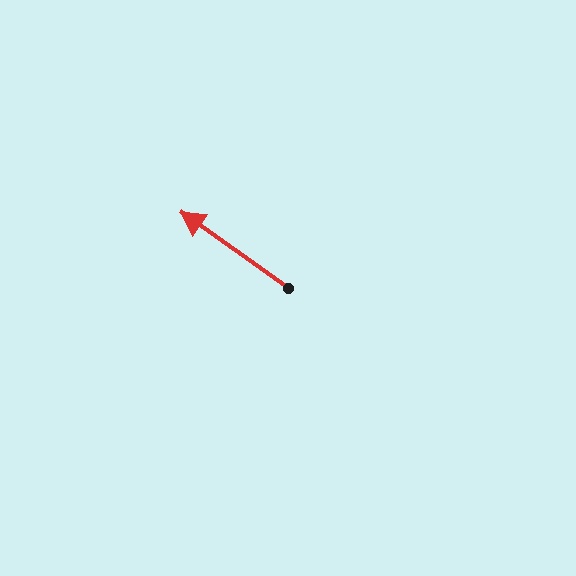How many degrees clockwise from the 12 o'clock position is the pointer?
Approximately 305 degrees.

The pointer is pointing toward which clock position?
Roughly 10 o'clock.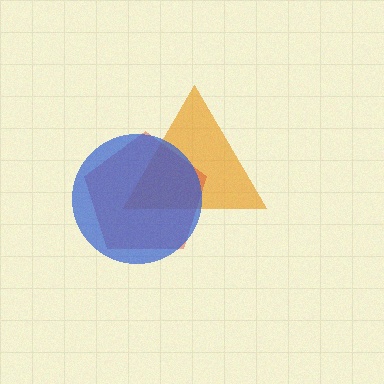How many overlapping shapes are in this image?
There are 3 overlapping shapes in the image.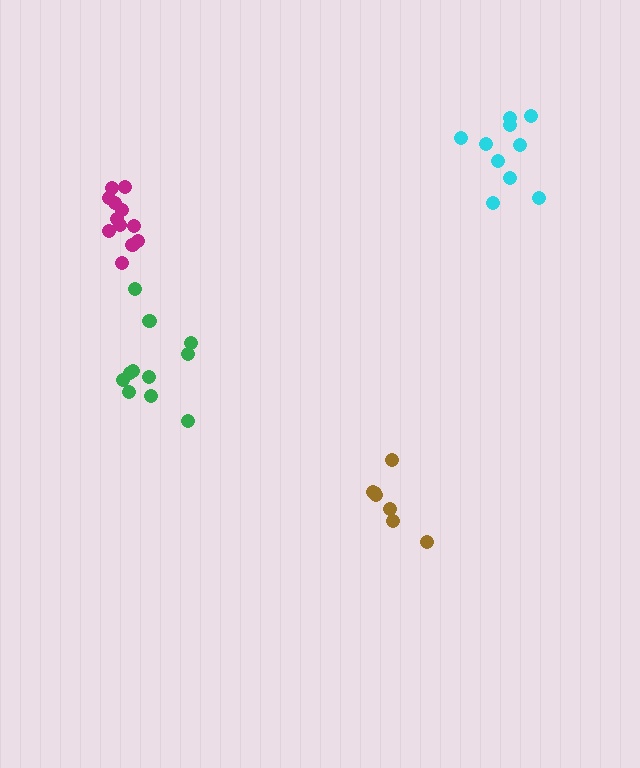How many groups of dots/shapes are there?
There are 4 groups.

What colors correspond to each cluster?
The clusters are colored: green, magenta, cyan, brown.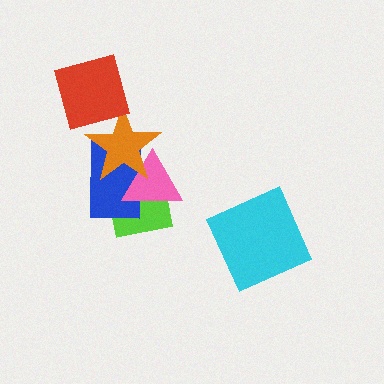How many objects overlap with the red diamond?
1 object overlaps with the red diamond.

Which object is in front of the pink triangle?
The orange star is in front of the pink triangle.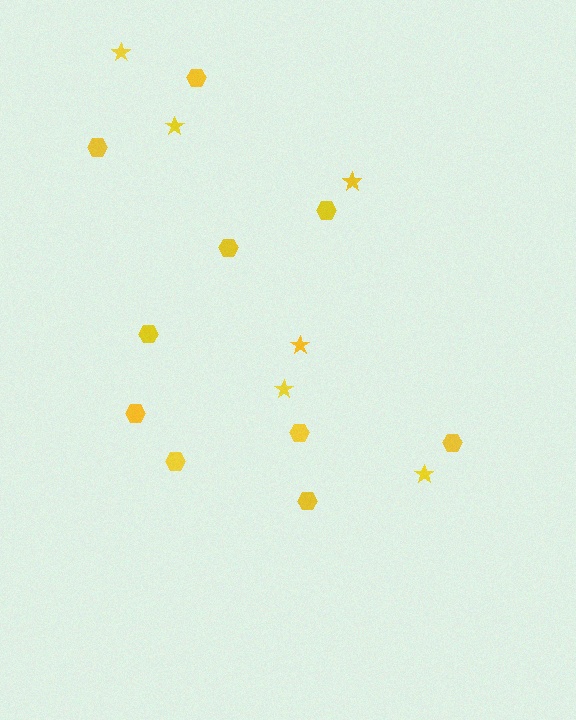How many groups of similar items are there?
There are 2 groups: one group of stars (6) and one group of hexagons (10).